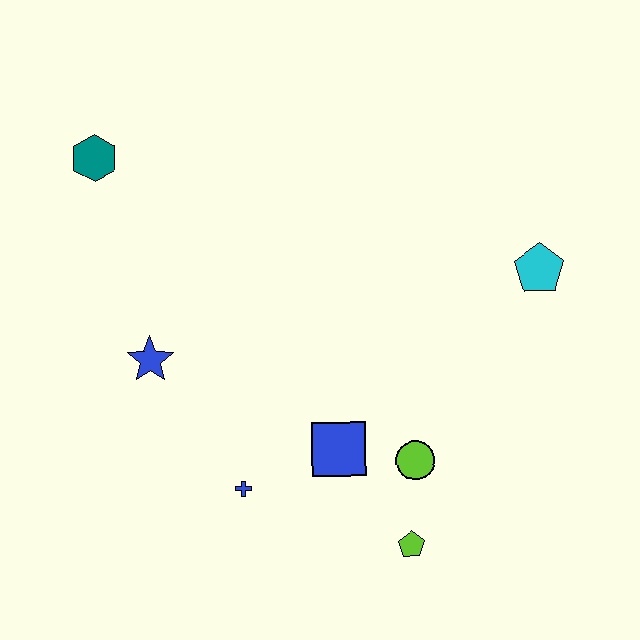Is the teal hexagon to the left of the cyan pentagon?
Yes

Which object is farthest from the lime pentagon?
The teal hexagon is farthest from the lime pentagon.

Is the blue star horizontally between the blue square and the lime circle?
No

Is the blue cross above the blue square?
No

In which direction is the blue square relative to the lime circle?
The blue square is to the left of the lime circle.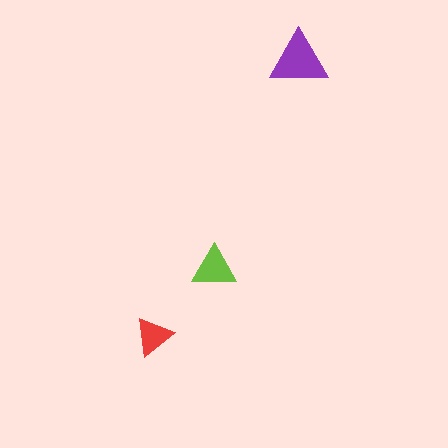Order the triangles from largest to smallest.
the purple one, the lime one, the red one.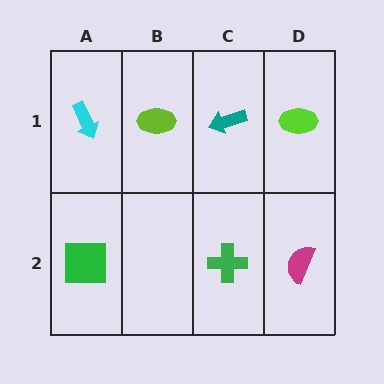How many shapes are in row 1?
4 shapes.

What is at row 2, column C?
A green cross.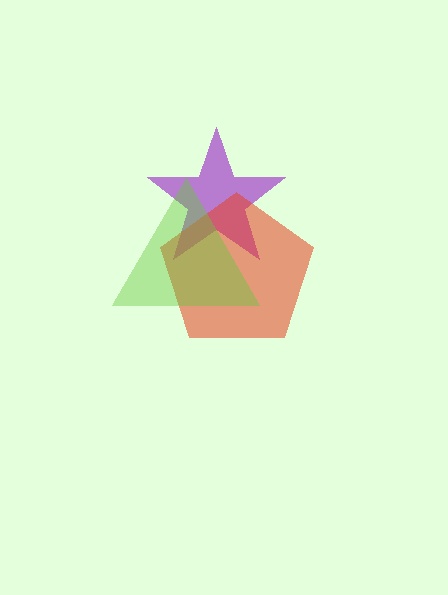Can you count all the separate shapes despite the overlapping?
Yes, there are 3 separate shapes.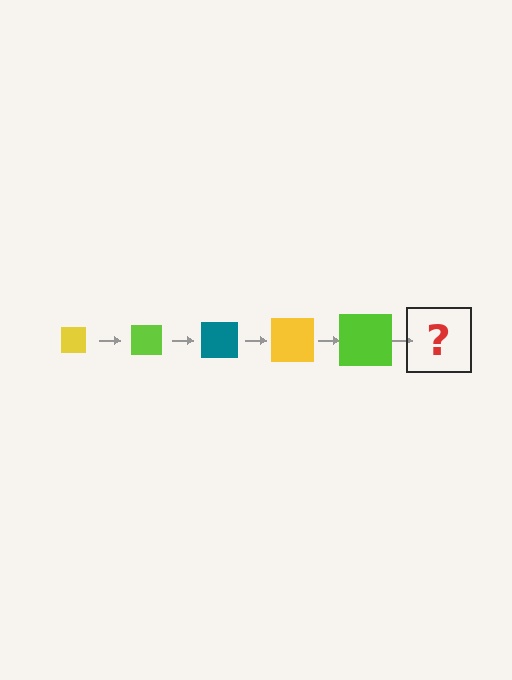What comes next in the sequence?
The next element should be a teal square, larger than the previous one.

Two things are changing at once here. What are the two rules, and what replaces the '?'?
The two rules are that the square grows larger each step and the color cycles through yellow, lime, and teal. The '?' should be a teal square, larger than the previous one.